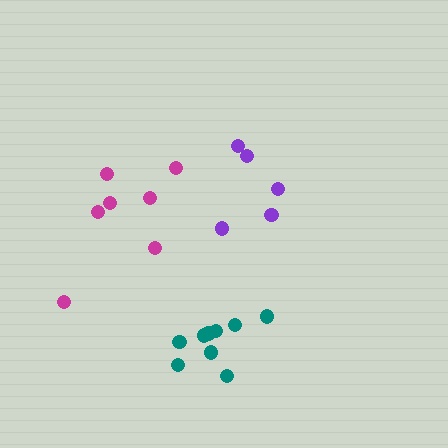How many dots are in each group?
Group 1: 5 dots, Group 2: 7 dots, Group 3: 9 dots (21 total).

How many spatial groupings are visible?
There are 3 spatial groupings.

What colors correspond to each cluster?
The clusters are colored: purple, magenta, teal.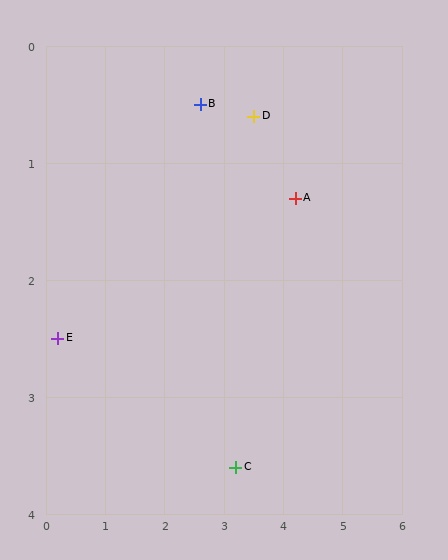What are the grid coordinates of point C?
Point C is at approximately (3.2, 3.6).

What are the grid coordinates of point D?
Point D is at approximately (3.5, 0.6).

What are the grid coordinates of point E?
Point E is at approximately (0.2, 2.5).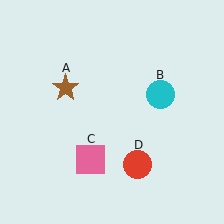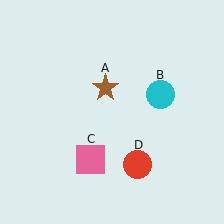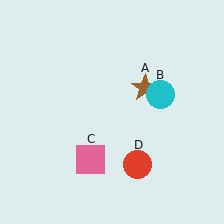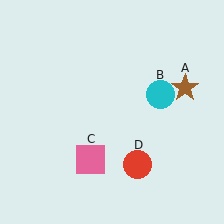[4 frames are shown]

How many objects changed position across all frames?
1 object changed position: brown star (object A).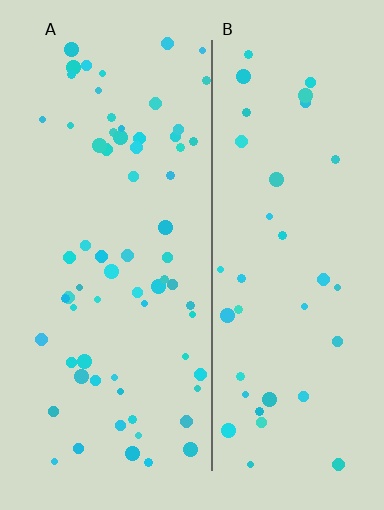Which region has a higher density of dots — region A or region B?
A (the left).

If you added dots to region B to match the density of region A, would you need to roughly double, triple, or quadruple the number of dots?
Approximately double.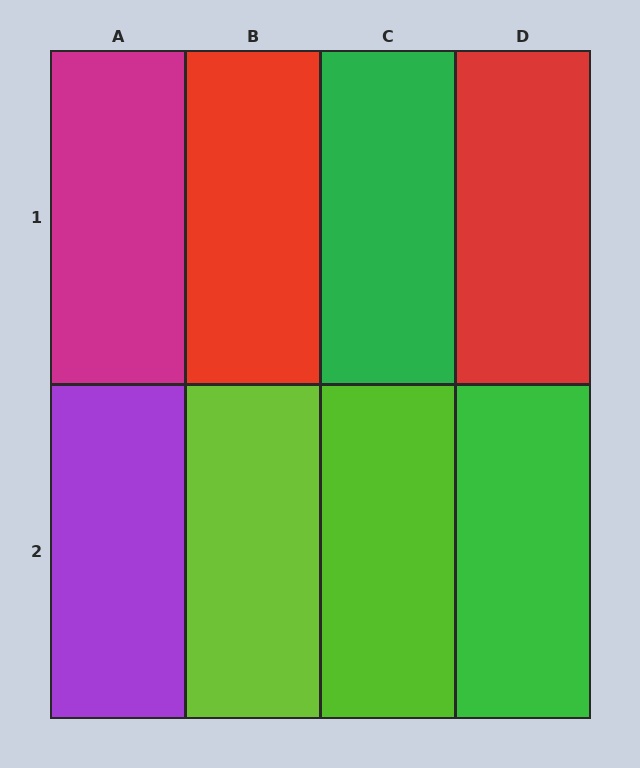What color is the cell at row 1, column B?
Red.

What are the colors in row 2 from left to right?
Purple, lime, lime, green.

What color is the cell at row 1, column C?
Green.